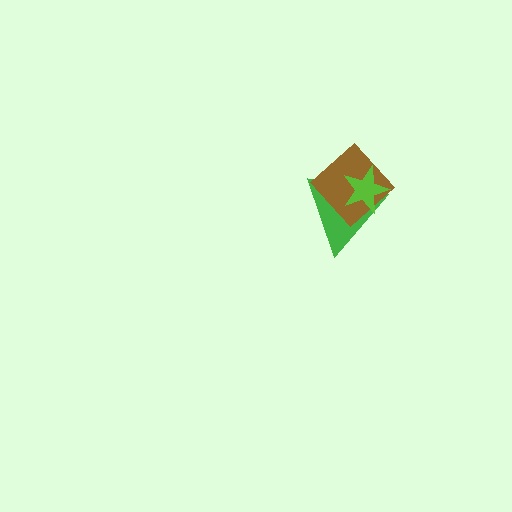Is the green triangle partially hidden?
Yes, it is partially covered by another shape.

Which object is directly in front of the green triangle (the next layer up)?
The brown diamond is directly in front of the green triangle.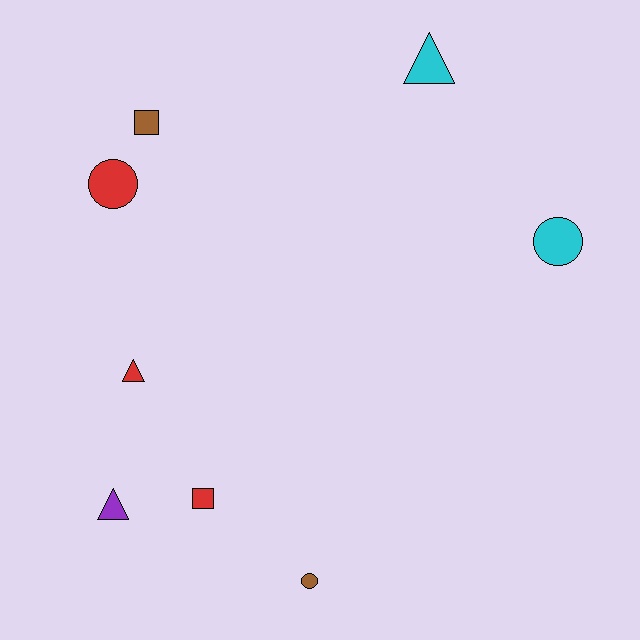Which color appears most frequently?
Red, with 3 objects.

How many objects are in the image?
There are 8 objects.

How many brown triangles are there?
There are no brown triangles.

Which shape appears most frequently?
Circle, with 3 objects.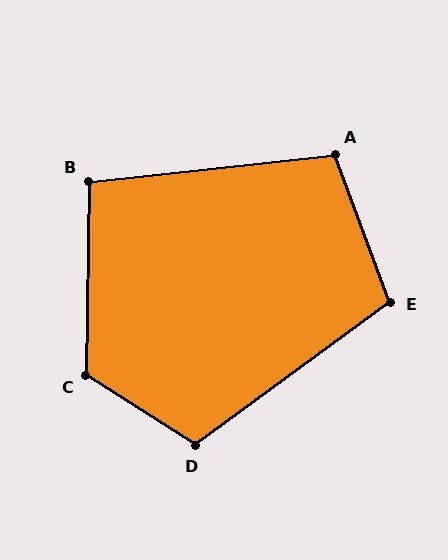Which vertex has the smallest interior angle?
B, at approximately 97 degrees.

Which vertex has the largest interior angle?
C, at approximately 122 degrees.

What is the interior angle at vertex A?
Approximately 104 degrees (obtuse).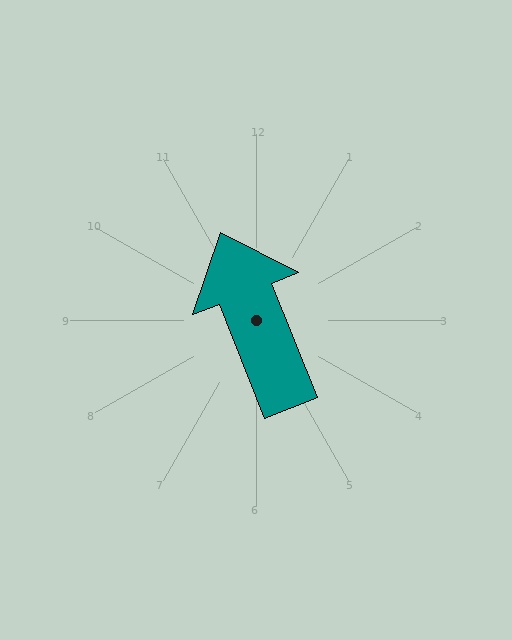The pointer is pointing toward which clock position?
Roughly 11 o'clock.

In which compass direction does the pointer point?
North.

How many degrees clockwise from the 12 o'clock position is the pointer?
Approximately 338 degrees.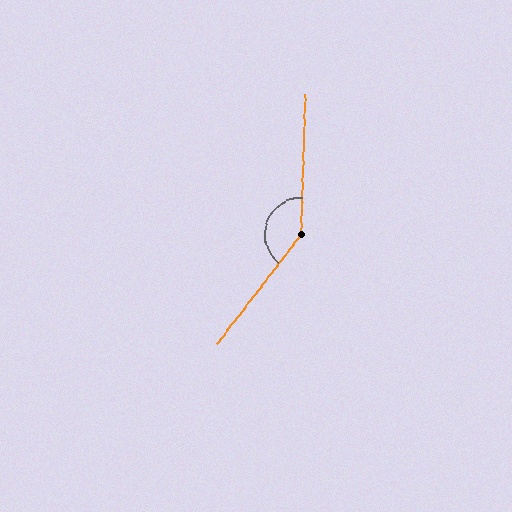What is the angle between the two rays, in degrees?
Approximately 144 degrees.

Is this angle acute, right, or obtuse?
It is obtuse.